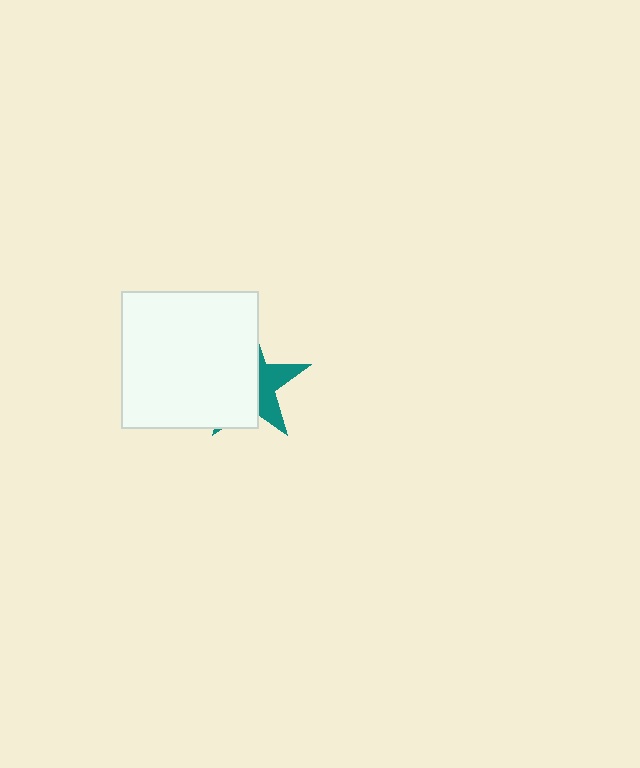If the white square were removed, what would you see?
You would see the complete teal star.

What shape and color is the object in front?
The object in front is a white square.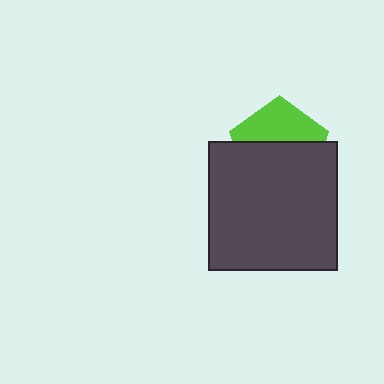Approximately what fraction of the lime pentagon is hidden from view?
Roughly 57% of the lime pentagon is hidden behind the dark gray square.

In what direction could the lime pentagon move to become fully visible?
The lime pentagon could move up. That would shift it out from behind the dark gray square entirely.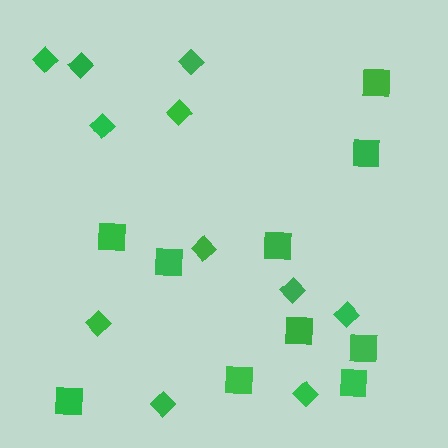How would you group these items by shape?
There are 2 groups: one group of squares (10) and one group of diamonds (11).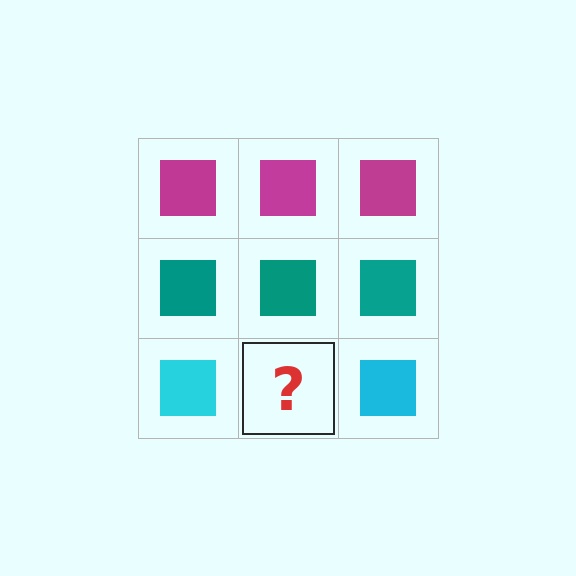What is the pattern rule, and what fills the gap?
The rule is that each row has a consistent color. The gap should be filled with a cyan square.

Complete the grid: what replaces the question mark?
The question mark should be replaced with a cyan square.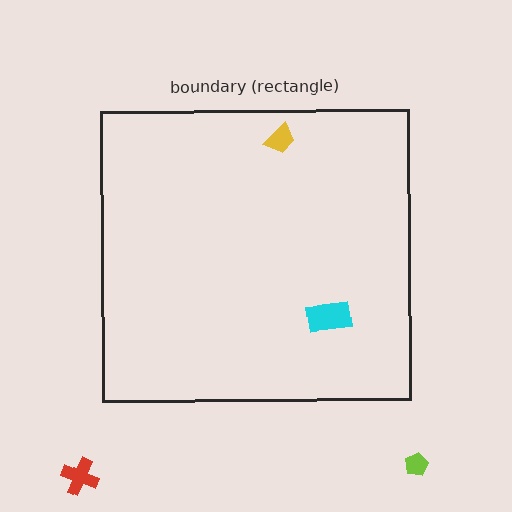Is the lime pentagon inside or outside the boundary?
Outside.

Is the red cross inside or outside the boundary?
Outside.